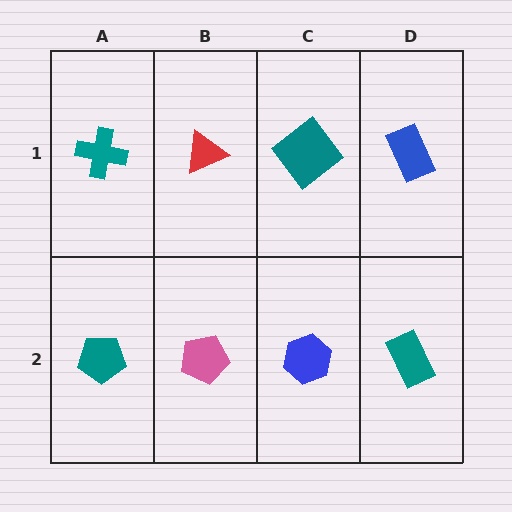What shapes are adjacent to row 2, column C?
A teal diamond (row 1, column C), a pink pentagon (row 2, column B), a teal rectangle (row 2, column D).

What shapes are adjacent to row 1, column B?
A pink pentagon (row 2, column B), a teal cross (row 1, column A), a teal diamond (row 1, column C).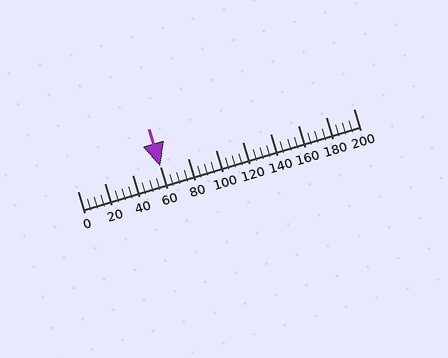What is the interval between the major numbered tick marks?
The major tick marks are spaced 20 units apart.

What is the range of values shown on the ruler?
The ruler shows values from 0 to 200.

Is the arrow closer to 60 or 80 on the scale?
The arrow is closer to 60.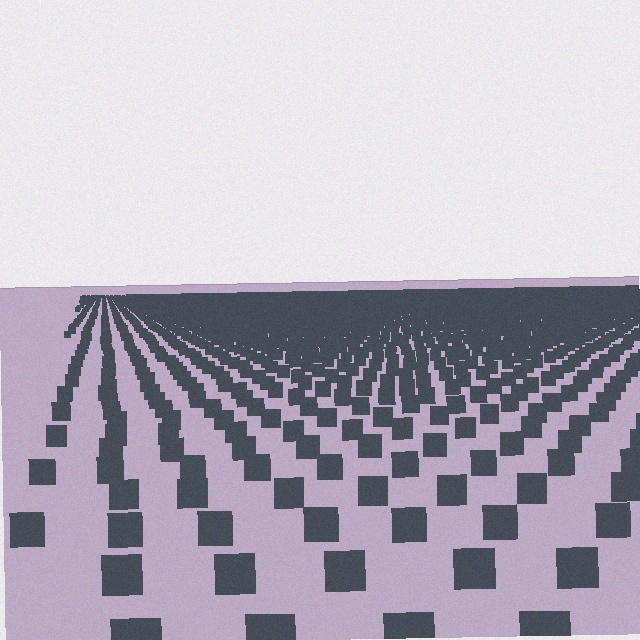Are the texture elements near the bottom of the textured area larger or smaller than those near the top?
Larger. Near the bottom, elements are closer to the viewer and appear at a bigger on-screen size.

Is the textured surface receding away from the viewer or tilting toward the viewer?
The surface is receding away from the viewer. Texture elements get smaller and denser toward the top.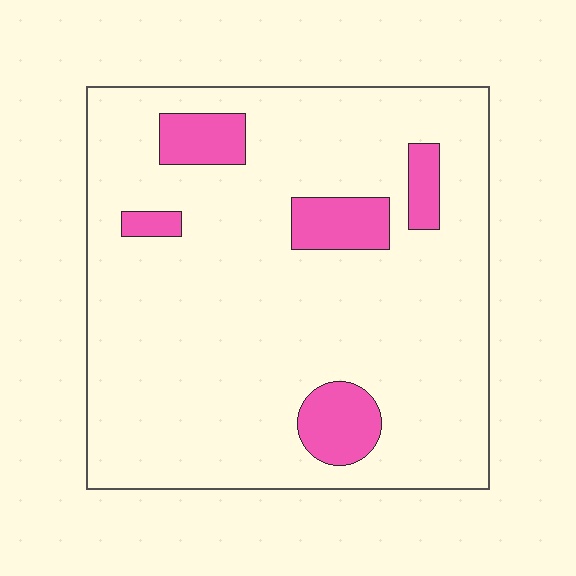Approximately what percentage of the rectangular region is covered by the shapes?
Approximately 10%.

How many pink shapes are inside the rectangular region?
5.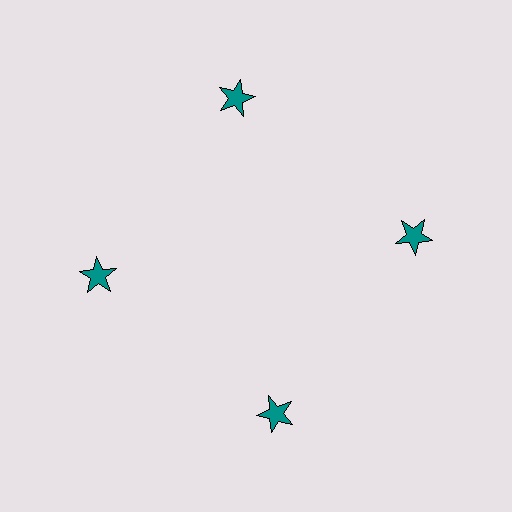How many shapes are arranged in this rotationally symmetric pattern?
There are 4 shapes, arranged in 4 groups of 1.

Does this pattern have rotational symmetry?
Yes, this pattern has 4-fold rotational symmetry. It looks the same after rotating 90 degrees around the center.